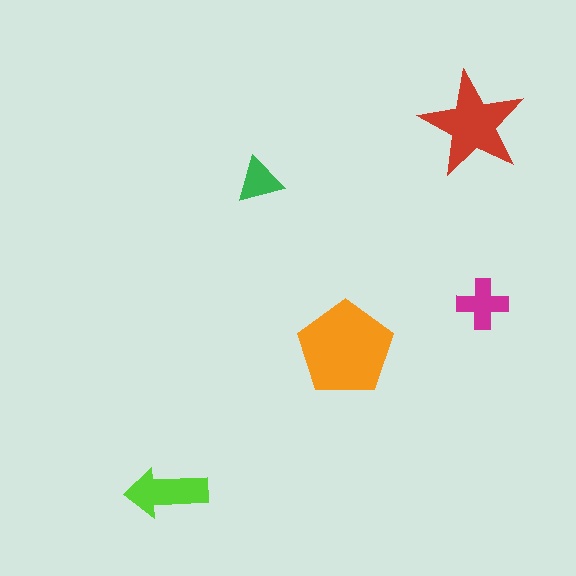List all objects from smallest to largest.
The green triangle, the magenta cross, the lime arrow, the red star, the orange pentagon.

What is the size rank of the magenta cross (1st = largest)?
4th.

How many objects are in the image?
There are 5 objects in the image.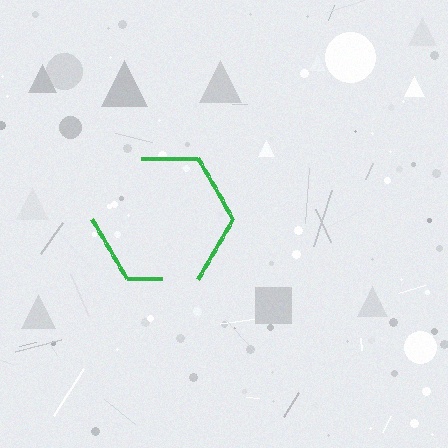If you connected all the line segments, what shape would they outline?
They would outline a hexagon.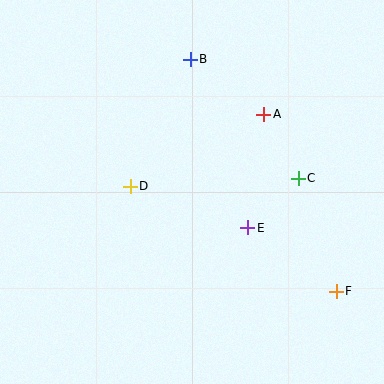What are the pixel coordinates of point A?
Point A is at (264, 114).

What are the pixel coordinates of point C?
Point C is at (298, 178).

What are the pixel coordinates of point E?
Point E is at (248, 228).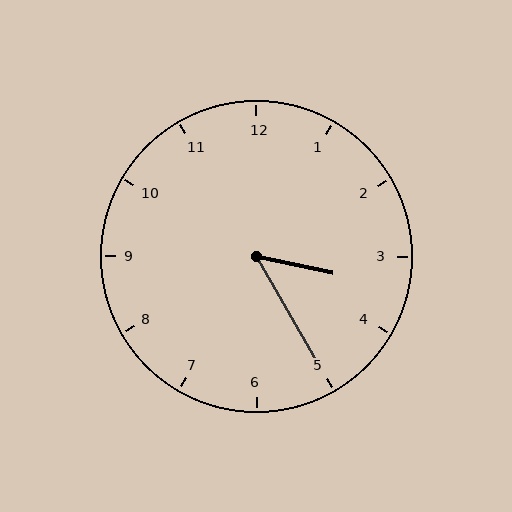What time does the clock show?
3:25.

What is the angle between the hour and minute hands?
Approximately 48 degrees.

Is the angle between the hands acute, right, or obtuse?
It is acute.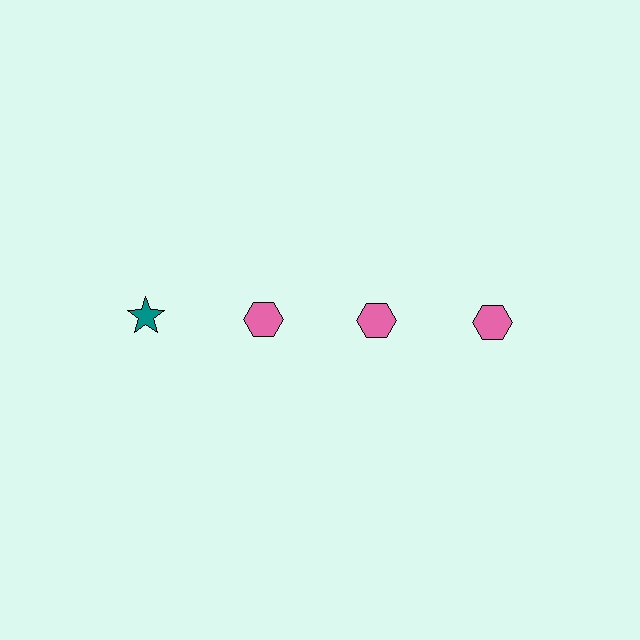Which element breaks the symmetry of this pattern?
The teal star in the top row, leftmost column breaks the symmetry. All other shapes are pink hexagons.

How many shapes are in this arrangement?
There are 4 shapes arranged in a grid pattern.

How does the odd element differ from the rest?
It differs in both color (teal instead of pink) and shape (star instead of hexagon).